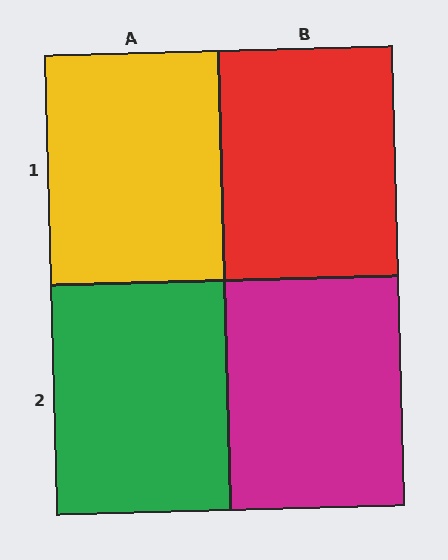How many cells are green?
1 cell is green.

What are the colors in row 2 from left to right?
Green, magenta.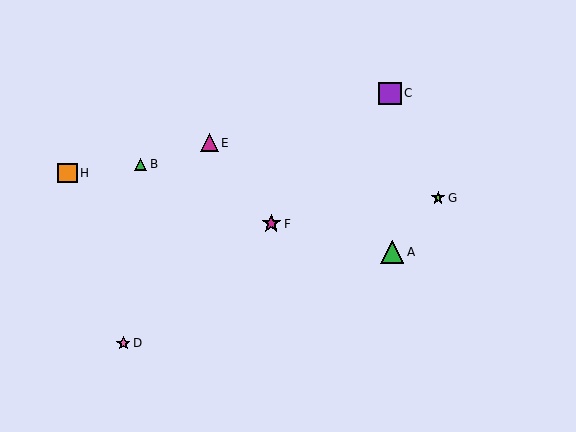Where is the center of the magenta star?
The center of the magenta star is at (271, 224).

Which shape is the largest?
The green triangle (labeled A) is the largest.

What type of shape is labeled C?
Shape C is a purple square.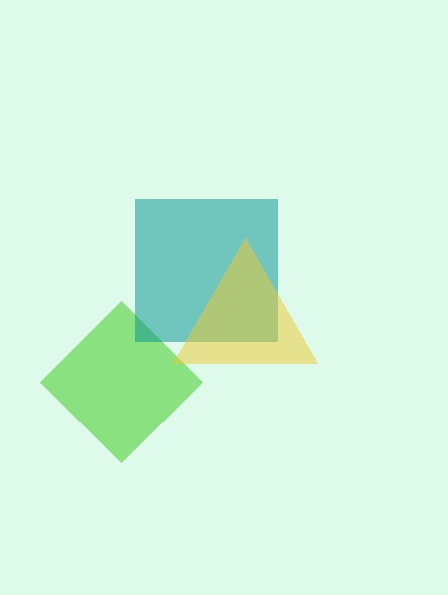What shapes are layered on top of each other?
The layered shapes are: a lime diamond, a teal square, a yellow triangle.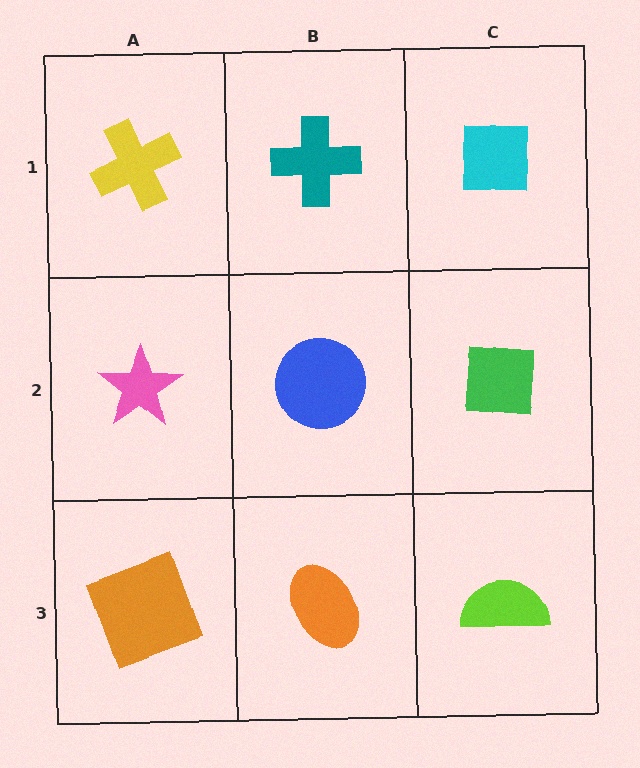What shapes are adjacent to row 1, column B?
A blue circle (row 2, column B), a yellow cross (row 1, column A), a cyan square (row 1, column C).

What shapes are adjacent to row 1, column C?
A green square (row 2, column C), a teal cross (row 1, column B).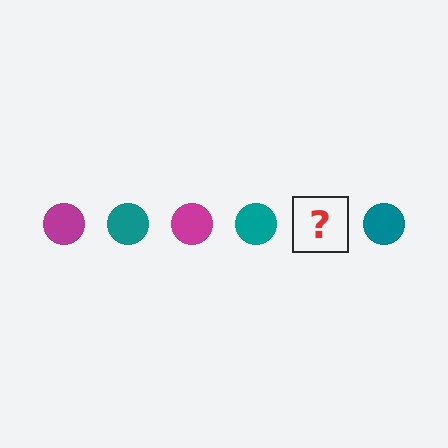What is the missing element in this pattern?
The missing element is a magenta circle.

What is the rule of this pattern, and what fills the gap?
The rule is that the pattern cycles through magenta, teal circles. The gap should be filled with a magenta circle.